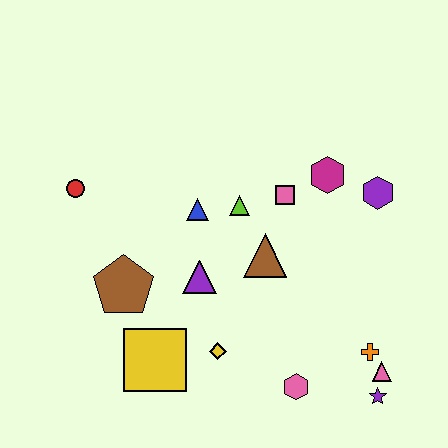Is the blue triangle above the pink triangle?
Yes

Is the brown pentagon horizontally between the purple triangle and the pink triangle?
No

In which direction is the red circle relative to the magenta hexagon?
The red circle is to the left of the magenta hexagon.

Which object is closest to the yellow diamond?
The yellow square is closest to the yellow diamond.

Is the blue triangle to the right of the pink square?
No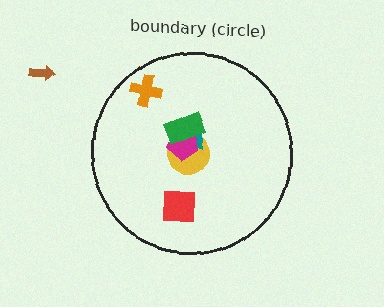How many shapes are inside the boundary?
6 inside, 1 outside.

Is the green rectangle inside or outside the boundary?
Inside.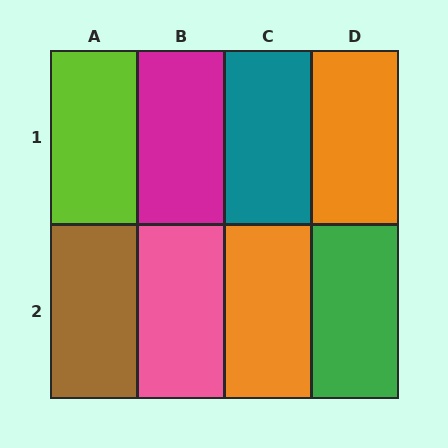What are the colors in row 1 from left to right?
Lime, magenta, teal, orange.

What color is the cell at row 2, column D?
Green.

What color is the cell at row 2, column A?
Brown.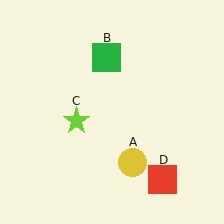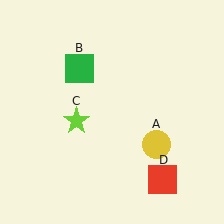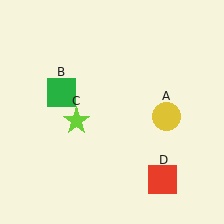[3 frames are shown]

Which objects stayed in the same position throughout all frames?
Lime star (object C) and red square (object D) remained stationary.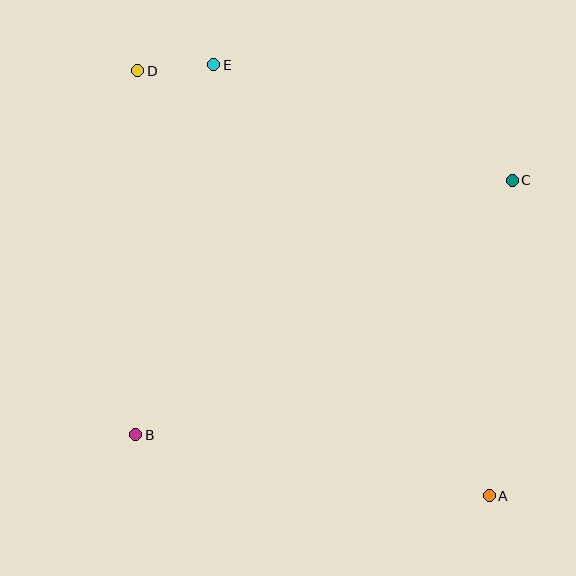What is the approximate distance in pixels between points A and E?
The distance between A and E is approximately 512 pixels.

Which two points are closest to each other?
Points D and E are closest to each other.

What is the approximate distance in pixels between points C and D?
The distance between C and D is approximately 390 pixels.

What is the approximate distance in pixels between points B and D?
The distance between B and D is approximately 364 pixels.